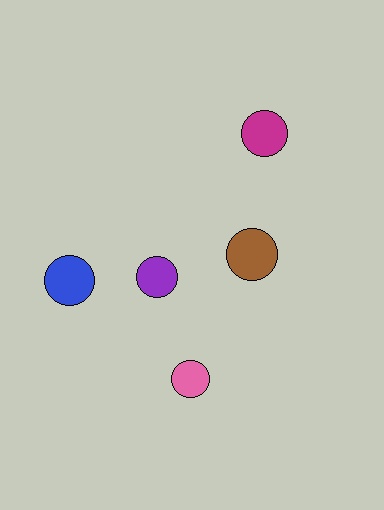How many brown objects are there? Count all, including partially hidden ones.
There is 1 brown object.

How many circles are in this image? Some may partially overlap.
There are 5 circles.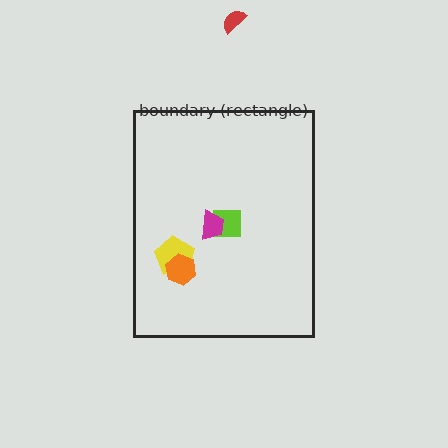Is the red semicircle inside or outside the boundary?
Outside.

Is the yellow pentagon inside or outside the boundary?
Inside.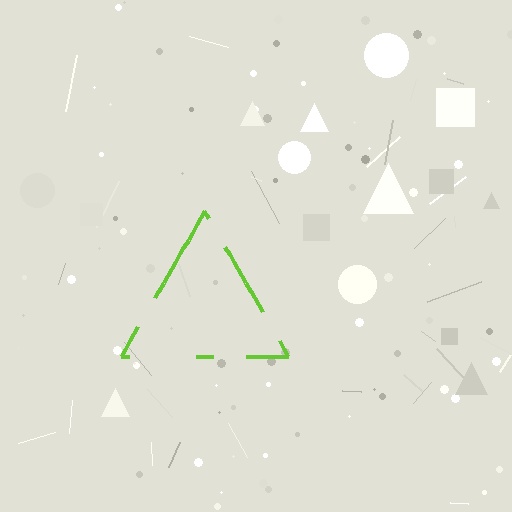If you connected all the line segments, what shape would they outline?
They would outline a triangle.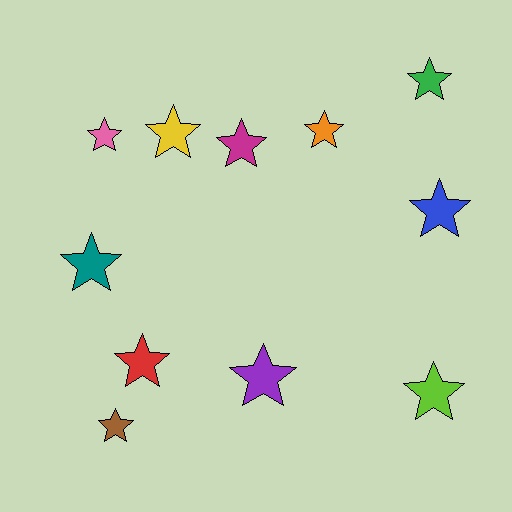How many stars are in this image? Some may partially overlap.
There are 11 stars.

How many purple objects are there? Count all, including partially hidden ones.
There is 1 purple object.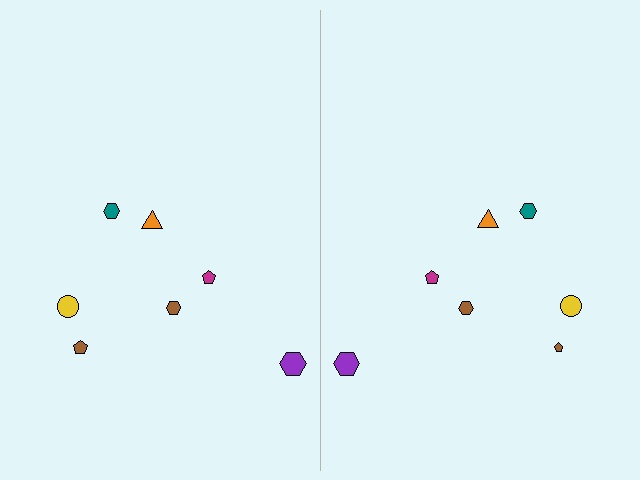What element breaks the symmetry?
The brown pentagon on the right side has a different size than its mirror counterpart.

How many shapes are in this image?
There are 14 shapes in this image.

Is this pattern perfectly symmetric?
No, the pattern is not perfectly symmetric. The brown pentagon on the right side has a different size than its mirror counterpart.